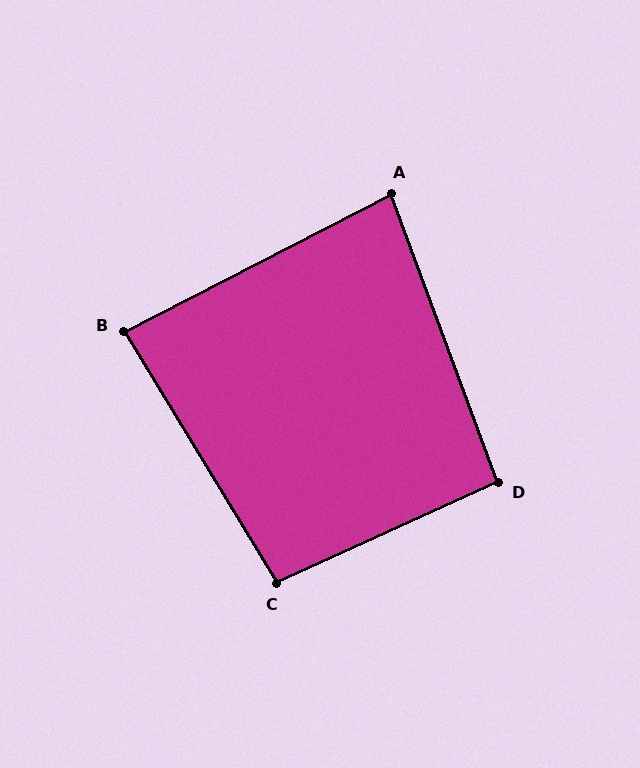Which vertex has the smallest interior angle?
A, at approximately 83 degrees.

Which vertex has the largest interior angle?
C, at approximately 97 degrees.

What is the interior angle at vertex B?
Approximately 86 degrees (approximately right).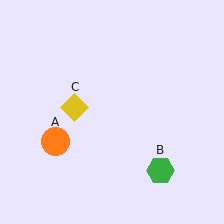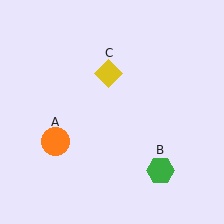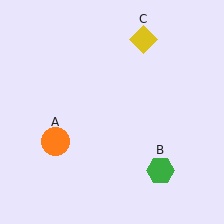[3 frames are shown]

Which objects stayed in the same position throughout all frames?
Orange circle (object A) and green hexagon (object B) remained stationary.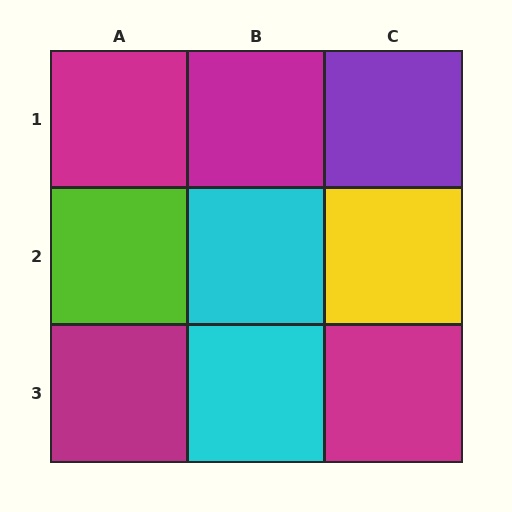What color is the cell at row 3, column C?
Magenta.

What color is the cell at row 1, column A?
Magenta.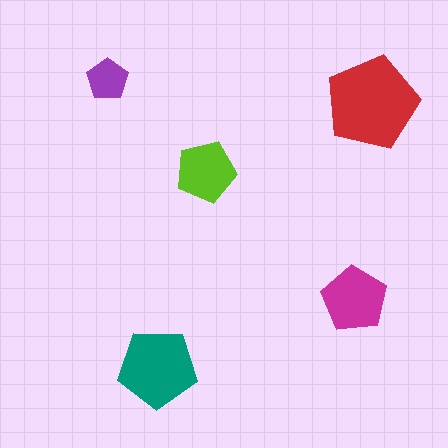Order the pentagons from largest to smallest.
the red one, the teal one, the magenta one, the lime one, the purple one.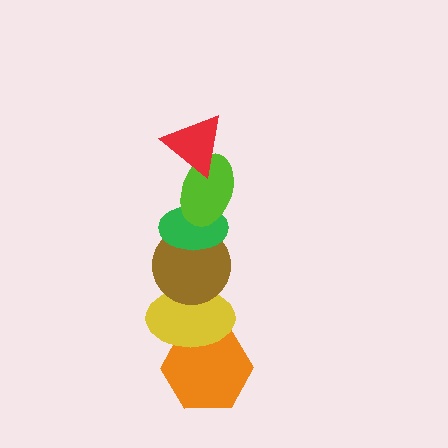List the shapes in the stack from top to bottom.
From top to bottom: the red triangle, the lime ellipse, the green ellipse, the brown circle, the yellow ellipse, the orange hexagon.